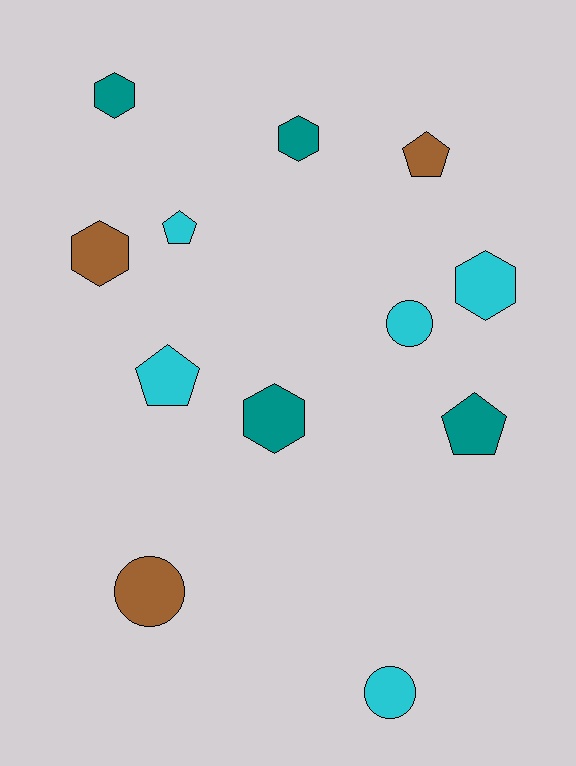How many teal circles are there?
There are no teal circles.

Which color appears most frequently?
Cyan, with 5 objects.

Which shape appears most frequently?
Hexagon, with 5 objects.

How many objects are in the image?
There are 12 objects.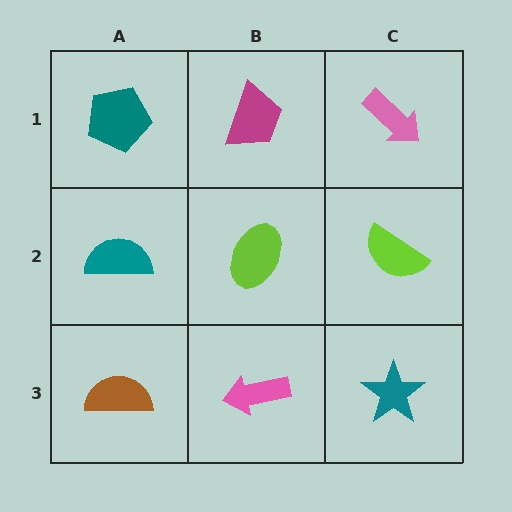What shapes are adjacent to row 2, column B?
A magenta trapezoid (row 1, column B), a pink arrow (row 3, column B), a teal semicircle (row 2, column A), a lime semicircle (row 2, column C).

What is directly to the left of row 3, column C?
A pink arrow.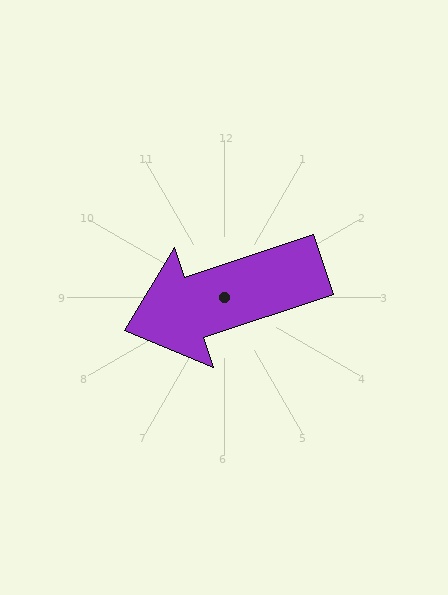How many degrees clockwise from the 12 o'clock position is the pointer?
Approximately 252 degrees.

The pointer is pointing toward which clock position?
Roughly 8 o'clock.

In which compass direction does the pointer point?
West.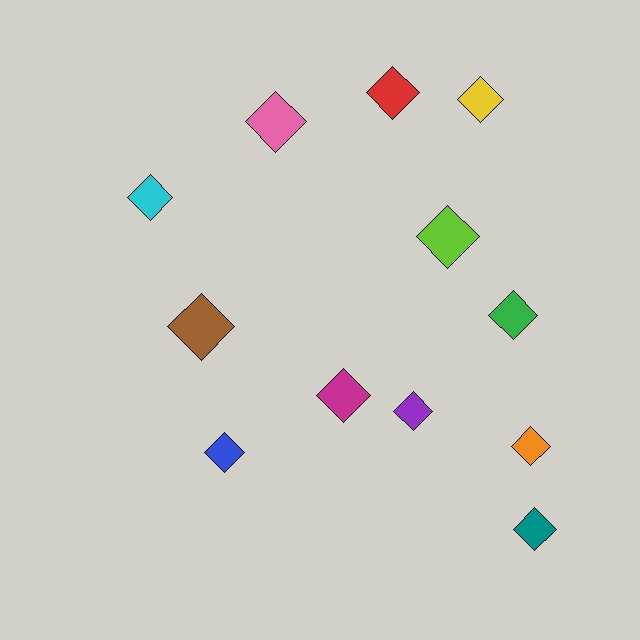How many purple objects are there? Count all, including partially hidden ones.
There is 1 purple object.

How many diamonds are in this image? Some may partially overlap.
There are 12 diamonds.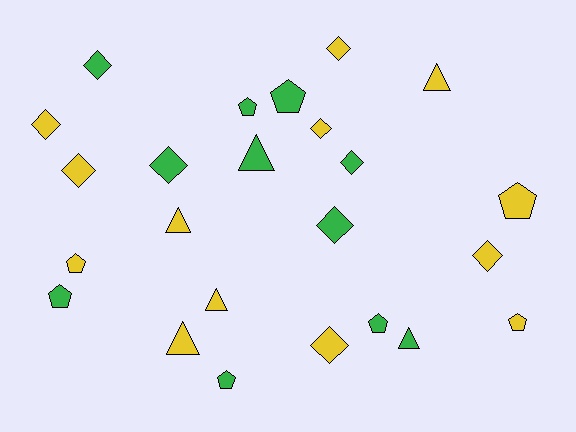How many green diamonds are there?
There are 4 green diamonds.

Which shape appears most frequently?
Diamond, with 10 objects.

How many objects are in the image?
There are 24 objects.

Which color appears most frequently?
Yellow, with 13 objects.